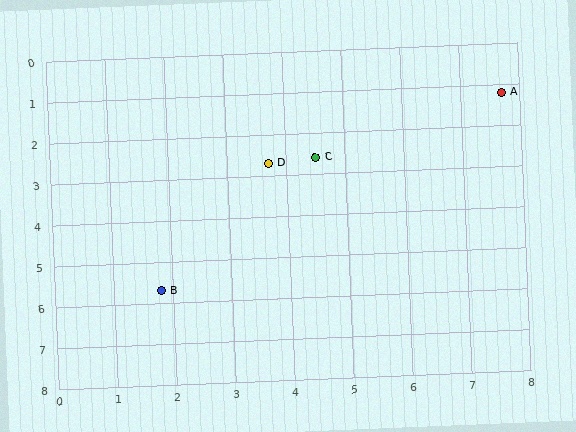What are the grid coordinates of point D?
Point D is at approximately (3.7, 2.7).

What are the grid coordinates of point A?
Point A is at approximately (7.7, 1.2).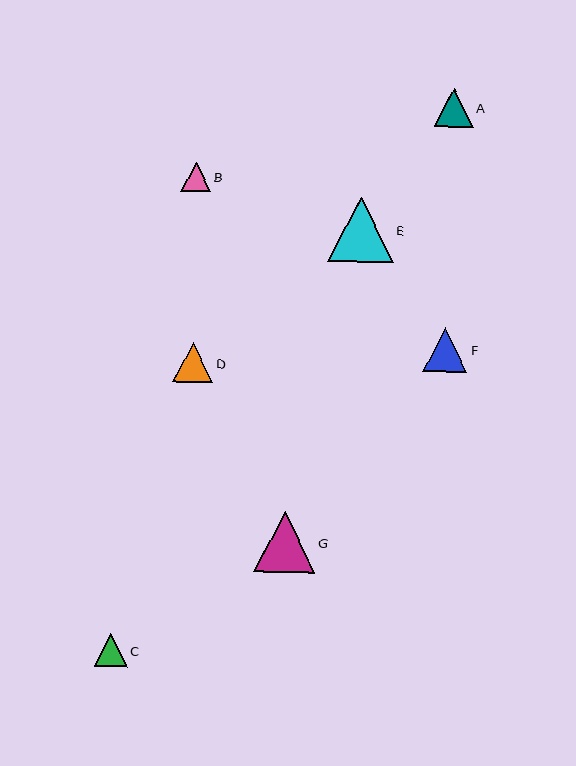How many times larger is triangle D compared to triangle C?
Triangle D is approximately 1.2 times the size of triangle C.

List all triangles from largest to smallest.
From largest to smallest: E, G, F, D, A, C, B.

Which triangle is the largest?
Triangle E is the largest with a size of approximately 65 pixels.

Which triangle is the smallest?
Triangle B is the smallest with a size of approximately 29 pixels.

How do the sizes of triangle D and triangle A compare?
Triangle D and triangle A are approximately the same size.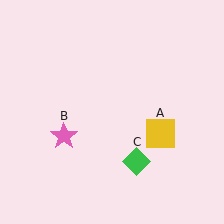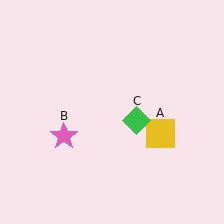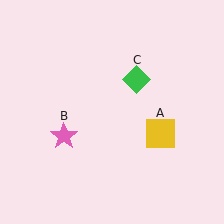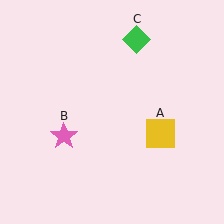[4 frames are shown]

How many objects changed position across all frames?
1 object changed position: green diamond (object C).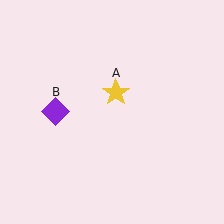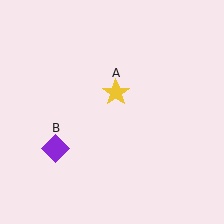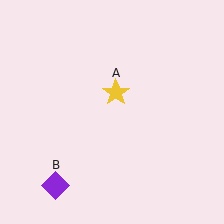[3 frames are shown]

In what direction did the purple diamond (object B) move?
The purple diamond (object B) moved down.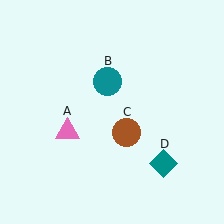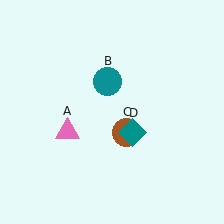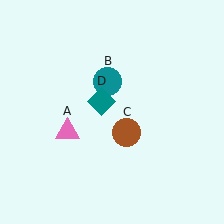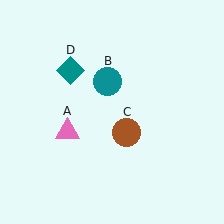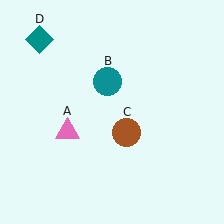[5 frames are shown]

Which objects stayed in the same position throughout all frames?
Pink triangle (object A) and teal circle (object B) and brown circle (object C) remained stationary.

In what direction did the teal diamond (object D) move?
The teal diamond (object D) moved up and to the left.